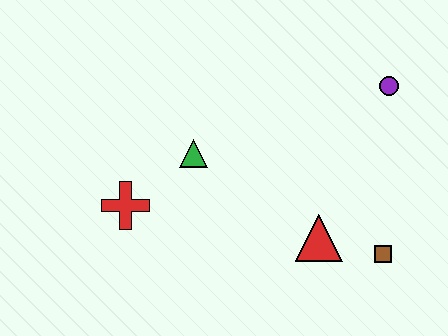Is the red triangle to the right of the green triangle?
Yes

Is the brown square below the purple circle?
Yes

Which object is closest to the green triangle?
The red cross is closest to the green triangle.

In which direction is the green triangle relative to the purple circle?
The green triangle is to the left of the purple circle.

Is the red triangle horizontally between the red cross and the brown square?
Yes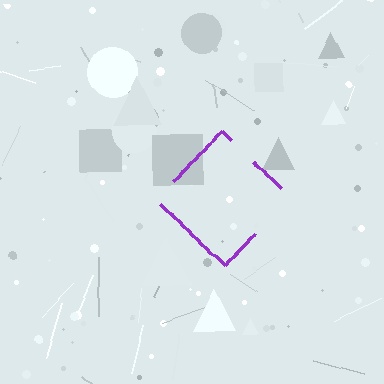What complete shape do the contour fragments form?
The contour fragments form a diamond.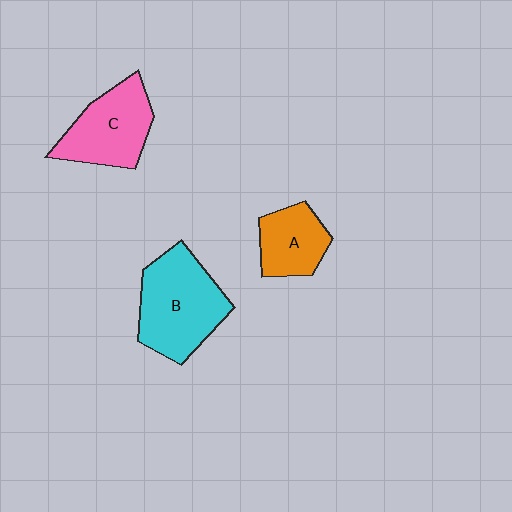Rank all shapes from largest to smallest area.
From largest to smallest: B (cyan), C (pink), A (orange).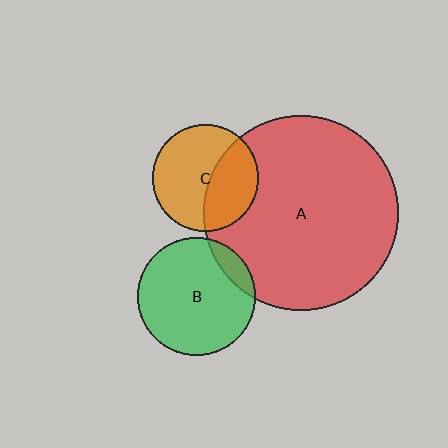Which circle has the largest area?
Circle A (red).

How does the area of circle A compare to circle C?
Approximately 3.3 times.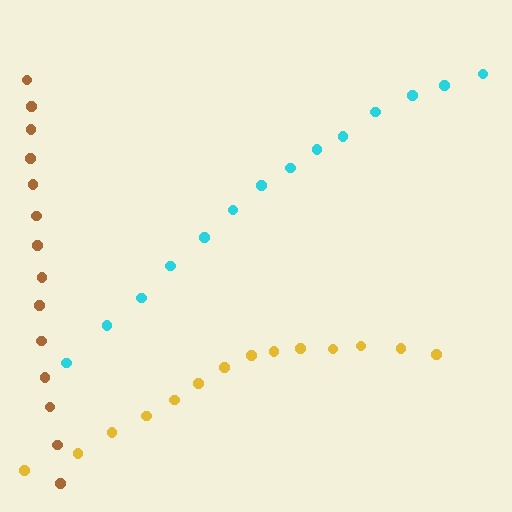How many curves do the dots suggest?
There are 3 distinct paths.